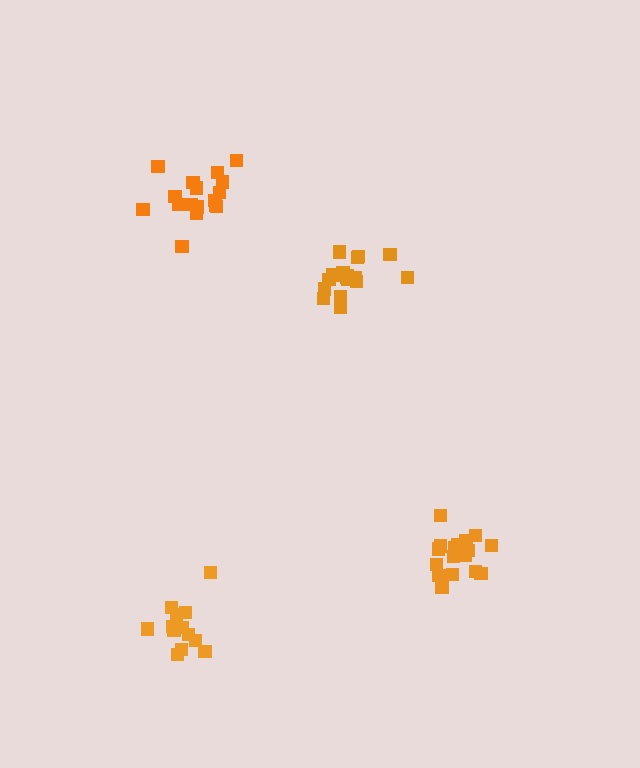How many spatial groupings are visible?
There are 4 spatial groupings.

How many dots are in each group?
Group 1: 17 dots, Group 2: 18 dots, Group 3: 13 dots, Group 4: 17 dots (65 total).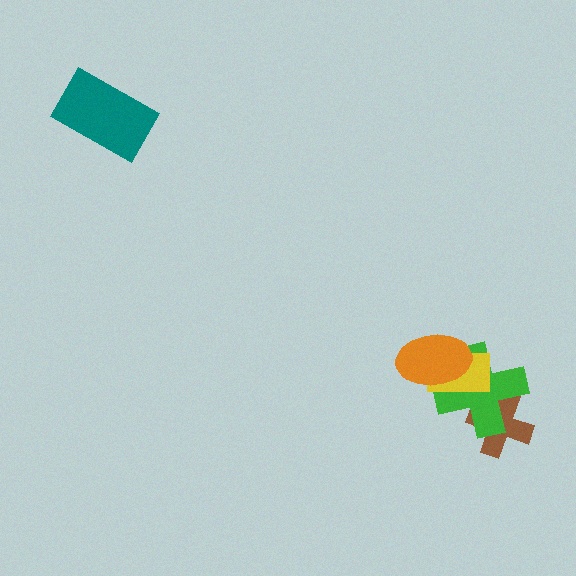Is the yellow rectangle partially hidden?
Yes, it is partially covered by another shape.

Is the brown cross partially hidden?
Yes, it is partially covered by another shape.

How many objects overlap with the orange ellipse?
2 objects overlap with the orange ellipse.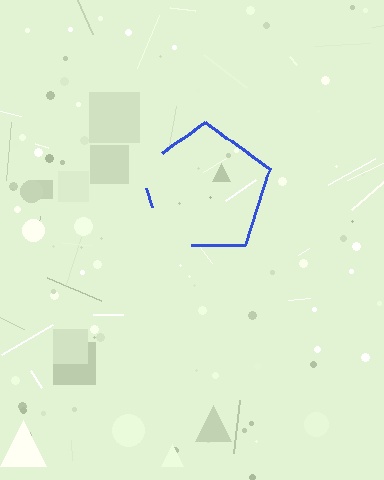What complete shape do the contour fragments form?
The contour fragments form a pentagon.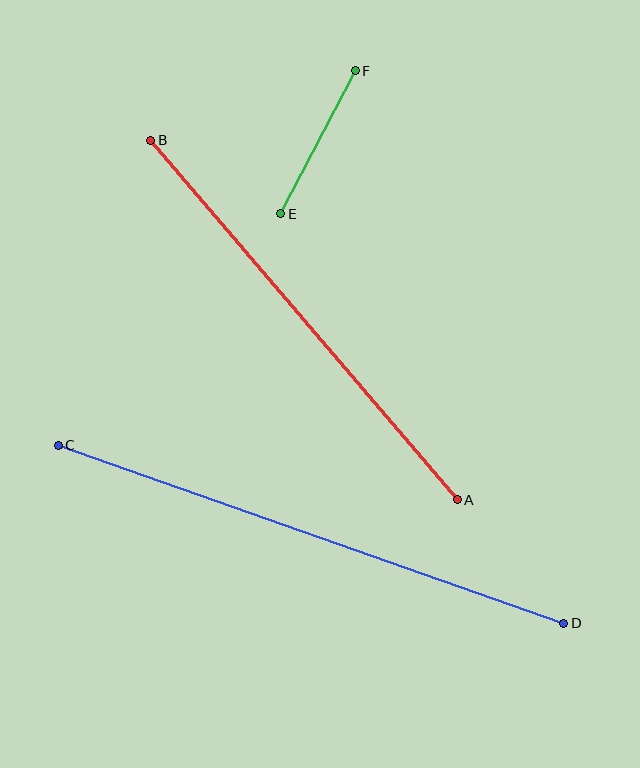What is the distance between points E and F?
The distance is approximately 161 pixels.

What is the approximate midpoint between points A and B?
The midpoint is at approximately (304, 320) pixels.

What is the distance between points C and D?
The distance is approximately 535 pixels.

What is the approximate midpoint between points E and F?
The midpoint is at approximately (318, 142) pixels.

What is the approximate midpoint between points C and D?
The midpoint is at approximately (311, 534) pixels.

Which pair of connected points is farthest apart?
Points C and D are farthest apart.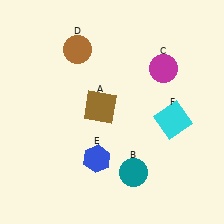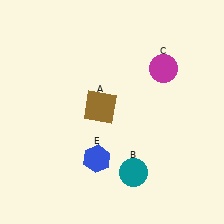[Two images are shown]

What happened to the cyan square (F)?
The cyan square (F) was removed in Image 2. It was in the bottom-right area of Image 1.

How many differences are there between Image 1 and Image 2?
There are 2 differences between the two images.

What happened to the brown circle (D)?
The brown circle (D) was removed in Image 2. It was in the top-left area of Image 1.